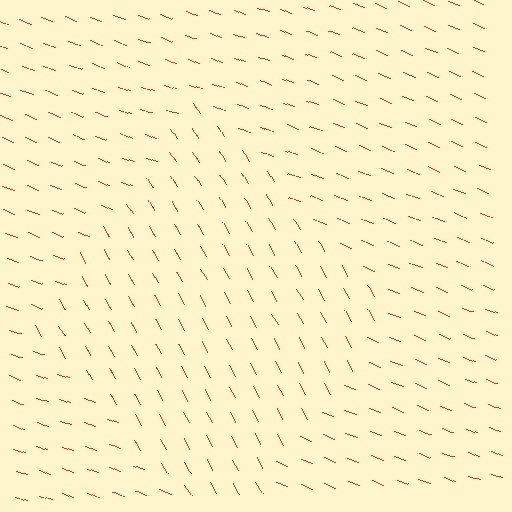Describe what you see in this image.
The image is filled with small red line segments. A diamond region in the image has lines oriented differently from the surrounding lines, creating a visible texture boundary.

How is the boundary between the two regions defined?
The boundary is defined purely by a change in line orientation (approximately 39 degrees difference). All lines are the same color and thickness.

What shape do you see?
I see a diamond.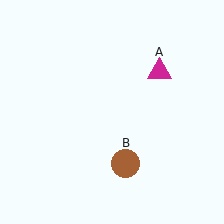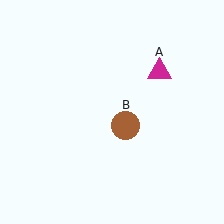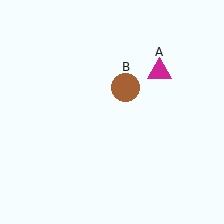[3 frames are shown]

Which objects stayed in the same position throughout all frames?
Magenta triangle (object A) remained stationary.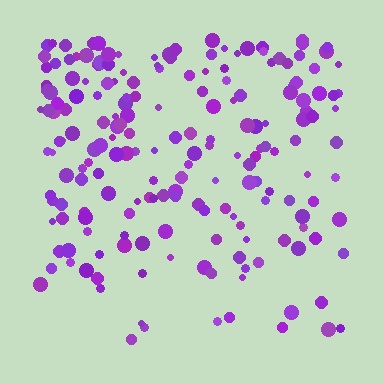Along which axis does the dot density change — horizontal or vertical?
Vertical.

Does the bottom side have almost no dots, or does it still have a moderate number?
Still a moderate number, just noticeably fewer than the top.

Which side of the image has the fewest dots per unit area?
The bottom.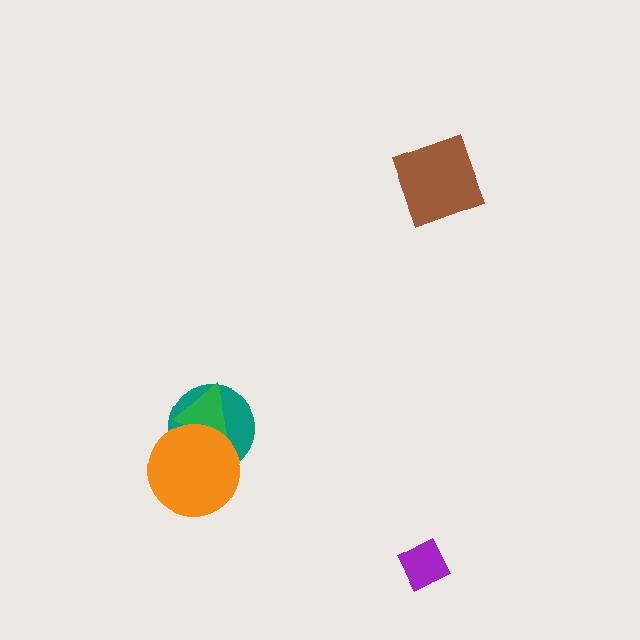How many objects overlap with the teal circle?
2 objects overlap with the teal circle.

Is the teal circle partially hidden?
Yes, it is partially covered by another shape.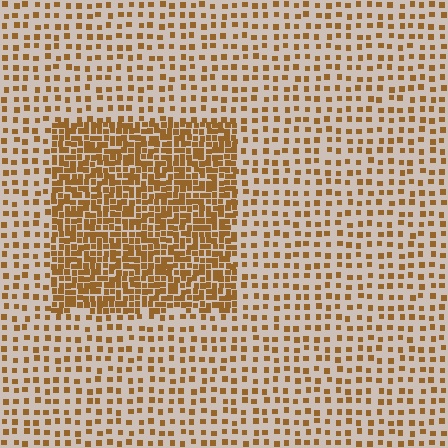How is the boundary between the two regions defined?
The boundary is defined by a change in element density (approximately 2.6x ratio). All elements are the same color, size, and shape.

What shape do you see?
I see a rectangle.